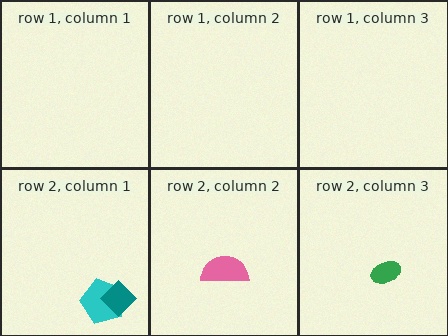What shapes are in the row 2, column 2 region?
The pink semicircle.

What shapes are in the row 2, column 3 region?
The green ellipse.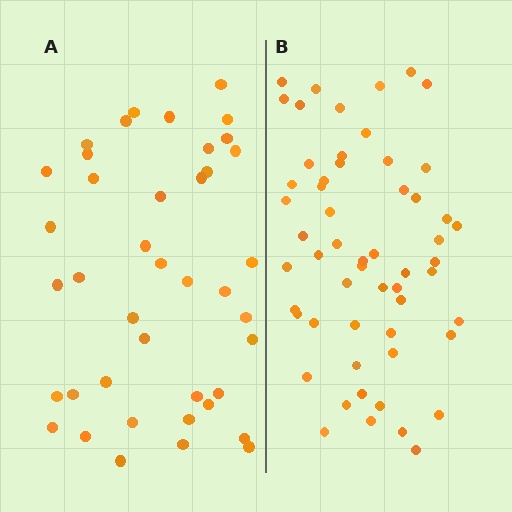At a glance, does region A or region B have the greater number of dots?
Region B (the right region) has more dots.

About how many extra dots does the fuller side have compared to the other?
Region B has approximately 15 more dots than region A.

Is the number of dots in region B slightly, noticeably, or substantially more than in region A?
Region B has noticeably more, but not dramatically so. The ratio is roughly 1.4 to 1.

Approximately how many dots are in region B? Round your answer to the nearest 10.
About 60 dots. (The exact count is 56, which rounds to 60.)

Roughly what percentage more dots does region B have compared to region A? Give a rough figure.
About 35% more.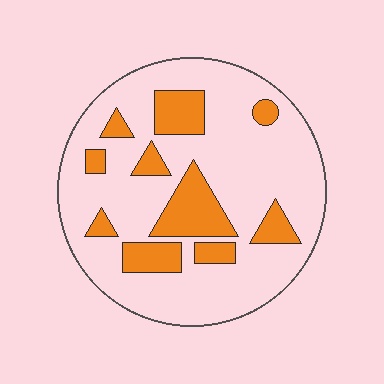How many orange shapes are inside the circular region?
10.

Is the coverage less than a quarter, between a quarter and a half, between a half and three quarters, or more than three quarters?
Less than a quarter.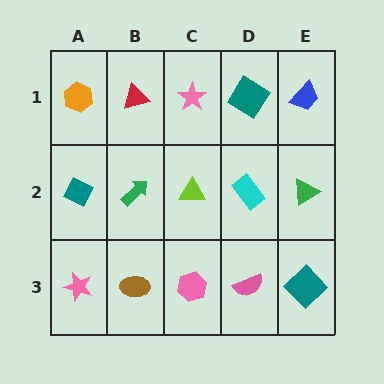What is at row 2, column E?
A green triangle.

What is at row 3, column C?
A pink hexagon.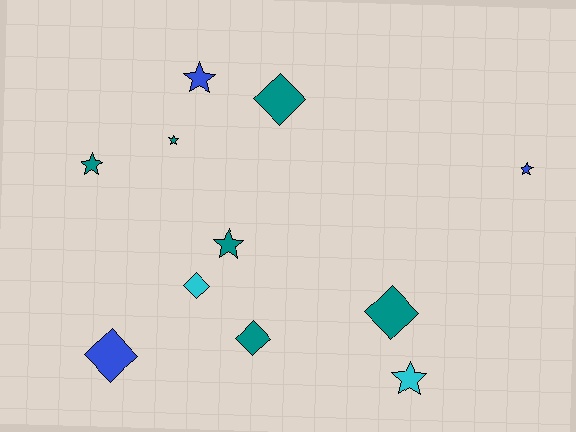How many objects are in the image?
There are 11 objects.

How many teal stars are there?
There are 3 teal stars.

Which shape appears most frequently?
Star, with 6 objects.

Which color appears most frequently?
Teal, with 6 objects.